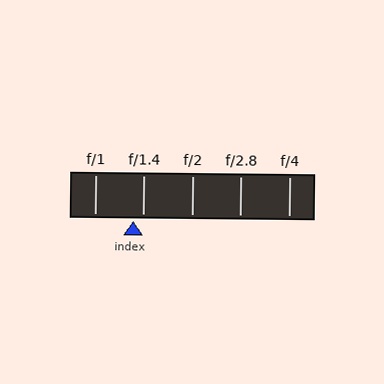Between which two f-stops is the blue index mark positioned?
The index mark is between f/1 and f/1.4.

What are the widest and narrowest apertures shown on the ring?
The widest aperture shown is f/1 and the narrowest is f/4.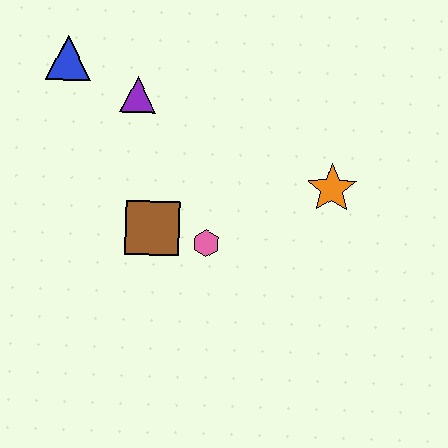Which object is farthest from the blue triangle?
The orange star is farthest from the blue triangle.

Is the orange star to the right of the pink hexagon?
Yes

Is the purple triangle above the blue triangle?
No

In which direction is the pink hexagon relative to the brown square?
The pink hexagon is to the right of the brown square.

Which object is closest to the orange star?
The pink hexagon is closest to the orange star.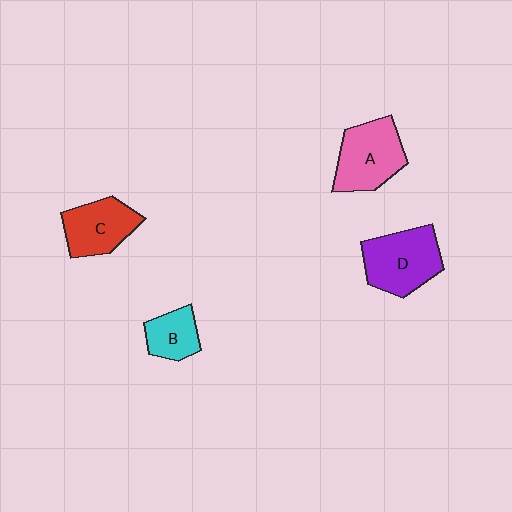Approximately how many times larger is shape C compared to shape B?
Approximately 1.5 times.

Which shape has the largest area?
Shape D (purple).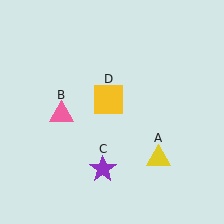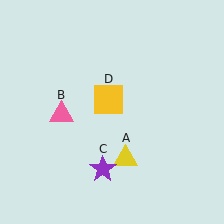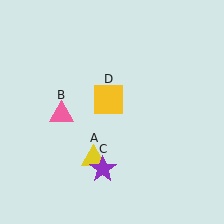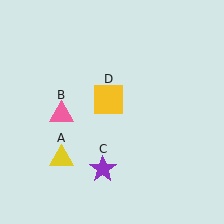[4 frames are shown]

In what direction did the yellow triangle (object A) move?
The yellow triangle (object A) moved left.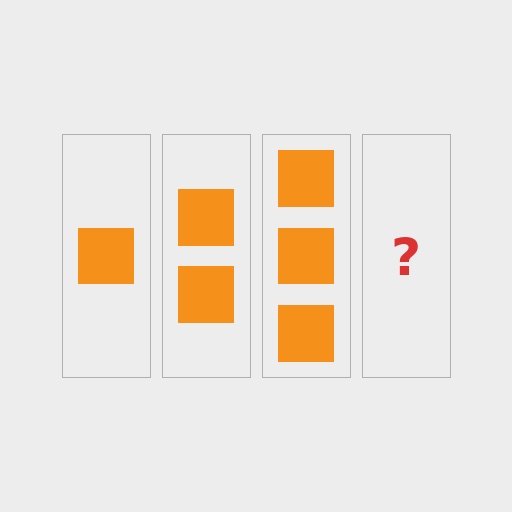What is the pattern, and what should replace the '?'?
The pattern is that each step adds one more square. The '?' should be 4 squares.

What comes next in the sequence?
The next element should be 4 squares.